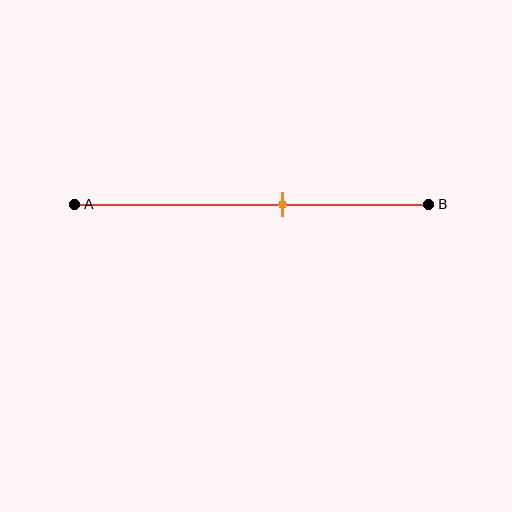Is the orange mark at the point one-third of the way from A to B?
No, the mark is at about 60% from A, not at the 33% one-third point.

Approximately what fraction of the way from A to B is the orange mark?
The orange mark is approximately 60% of the way from A to B.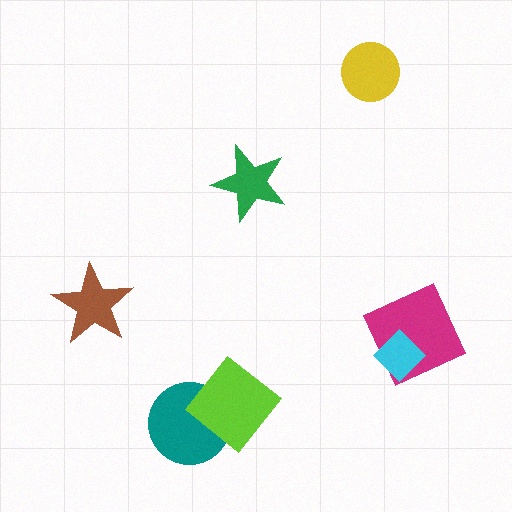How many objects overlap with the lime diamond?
1 object overlaps with the lime diamond.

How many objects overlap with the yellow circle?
0 objects overlap with the yellow circle.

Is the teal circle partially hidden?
Yes, it is partially covered by another shape.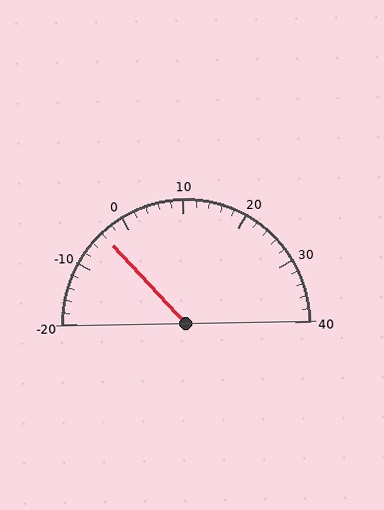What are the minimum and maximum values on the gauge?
The gauge ranges from -20 to 40.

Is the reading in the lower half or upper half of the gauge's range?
The reading is in the lower half of the range (-20 to 40).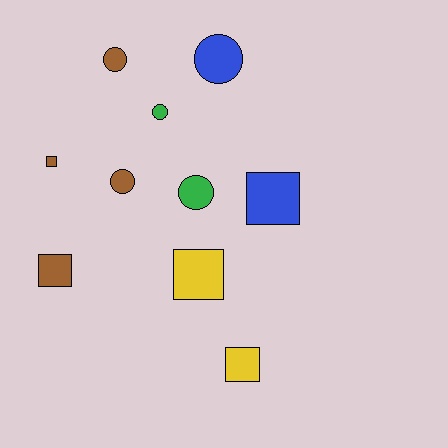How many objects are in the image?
There are 10 objects.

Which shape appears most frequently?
Circle, with 5 objects.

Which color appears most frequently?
Brown, with 4 objects.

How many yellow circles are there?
There are no yellow circles.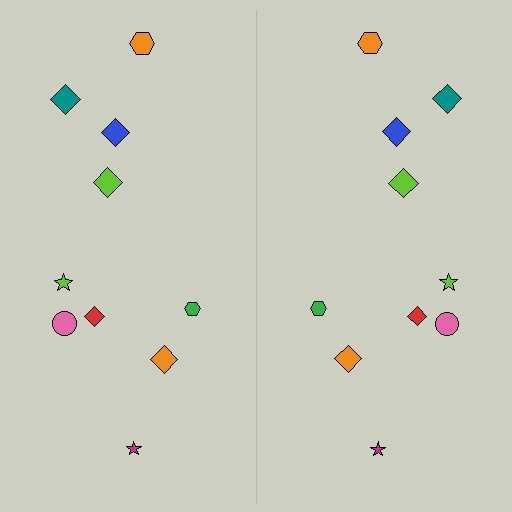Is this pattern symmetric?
Yes, this pattern has bilateral (reflection) symmetry.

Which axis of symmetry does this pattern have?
The pattern has a vertical axis of symmetry running through the center of the image.